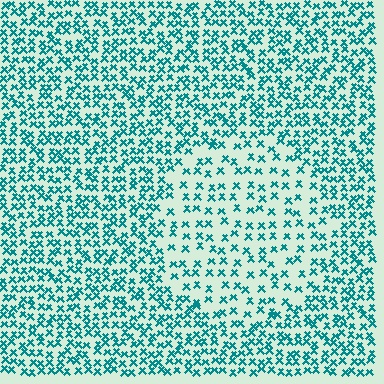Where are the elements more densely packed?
The elements are more densely packed outside the circle boundary.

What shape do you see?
I see a circle.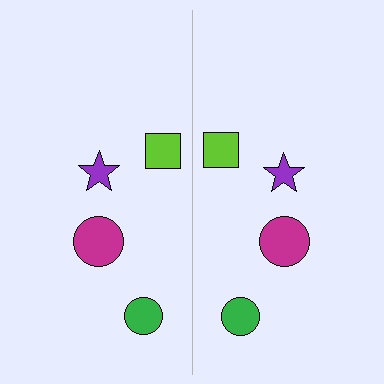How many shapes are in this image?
There are 8 shapes in this image.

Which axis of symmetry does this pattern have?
The pattern has a vertical axis of symmetry running through the center of the image.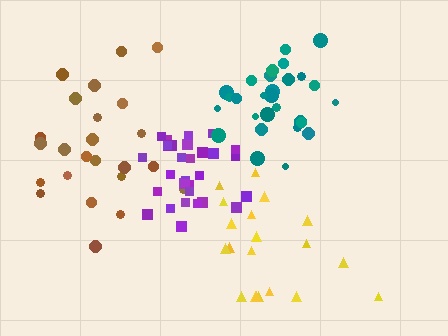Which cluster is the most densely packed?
Purple.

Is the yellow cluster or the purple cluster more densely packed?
Purple.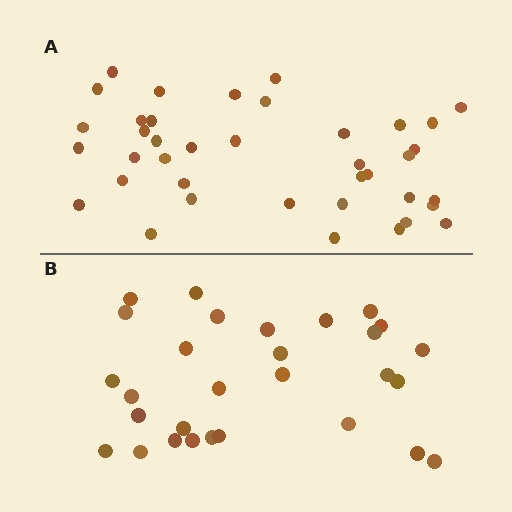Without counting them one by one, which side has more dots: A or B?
Region A (the top region) has more dots.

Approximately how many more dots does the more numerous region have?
Region A has roughly 10 or so more dots than region B.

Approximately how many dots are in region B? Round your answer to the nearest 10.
About 30 dots. (The exact count is 29, which rounds to 30.)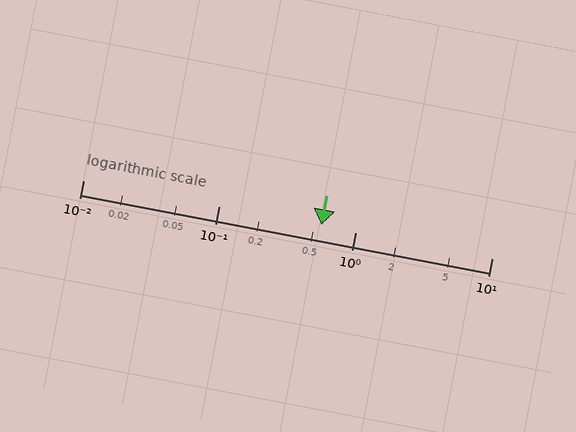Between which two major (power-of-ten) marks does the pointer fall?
The pointer is between 0.1 and 1.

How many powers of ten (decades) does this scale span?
The scale spans 3 decades, from 0.01 to 10.